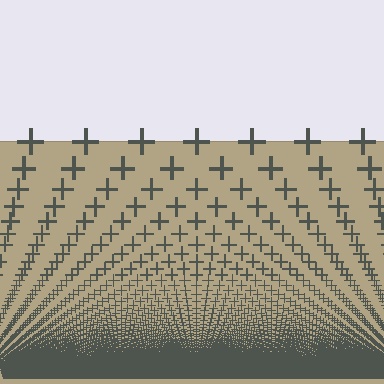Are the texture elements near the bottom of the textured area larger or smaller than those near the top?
Smaller. The gradient is inverted — elements near the bottom are smaller and denser.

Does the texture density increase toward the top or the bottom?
Density increases toward the bottom.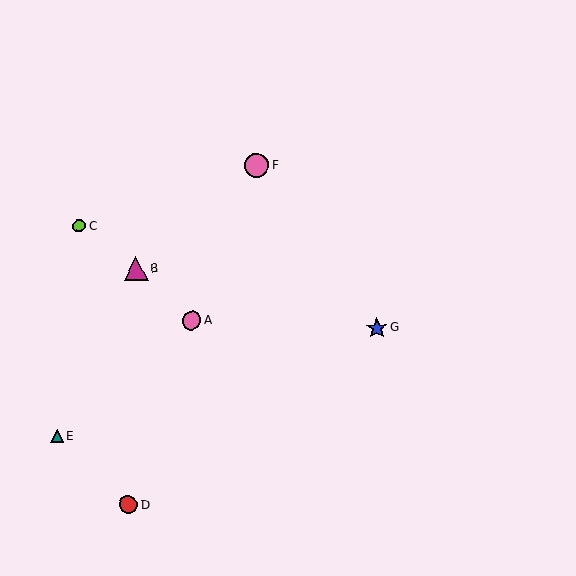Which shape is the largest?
The magenta triangle (labeled B) is the largest.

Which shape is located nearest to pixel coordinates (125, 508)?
The red circle (labeled D) at (128, 505) is nearest to that location.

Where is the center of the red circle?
The center of the red circle is at (128, 505).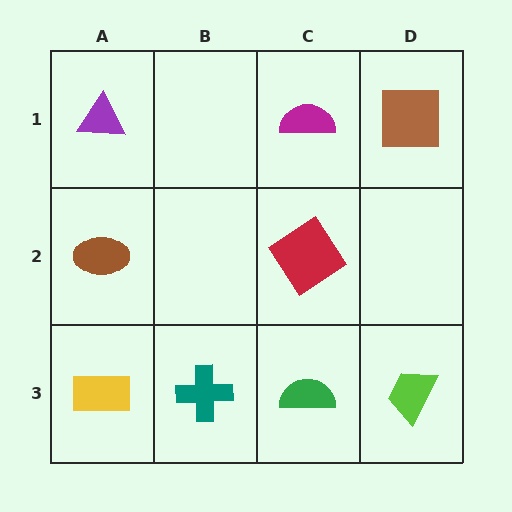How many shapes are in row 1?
3 shapes.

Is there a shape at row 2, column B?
No, that cell is empty.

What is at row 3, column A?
A yellow rectangle.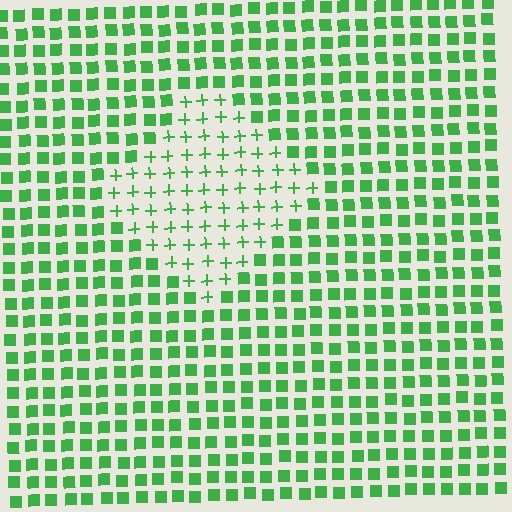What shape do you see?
I see a diamond.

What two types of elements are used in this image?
The image uses plus signs inside the diamond region and squares outside it.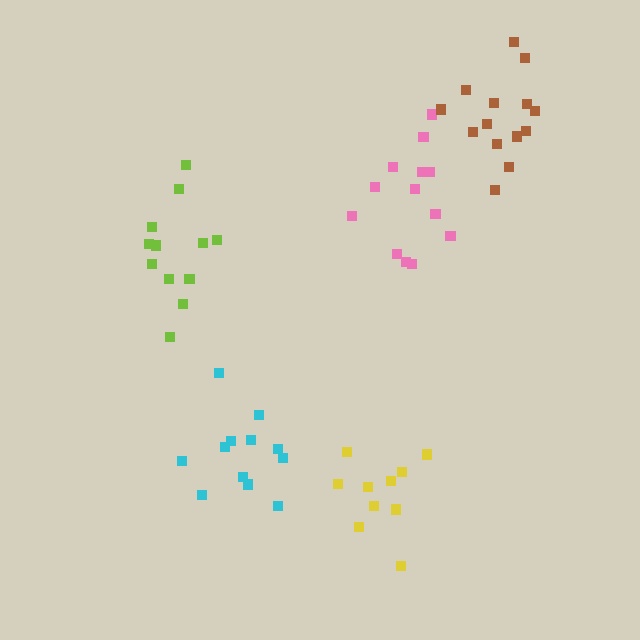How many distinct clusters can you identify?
There are 5 distinct clusters.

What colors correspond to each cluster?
The clusters are colored: lime, pink, yellow, brown, cyan.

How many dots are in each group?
Group 1: 12 dots, Group 2: 13 dots, Group 3: 10 dots, Group 4: 14 dots, Group 5: 12 dots (61 total).